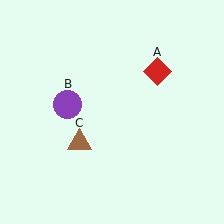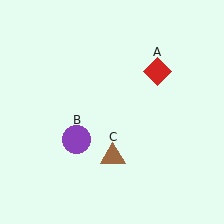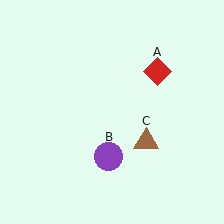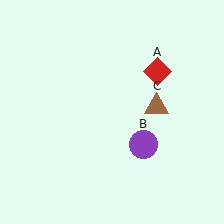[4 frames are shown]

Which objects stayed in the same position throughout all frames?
Red diamond (object A) remained stationary.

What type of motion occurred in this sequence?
The purple circle (object B), brown triangle (object C) rotated counterclockwise around the center of the scene.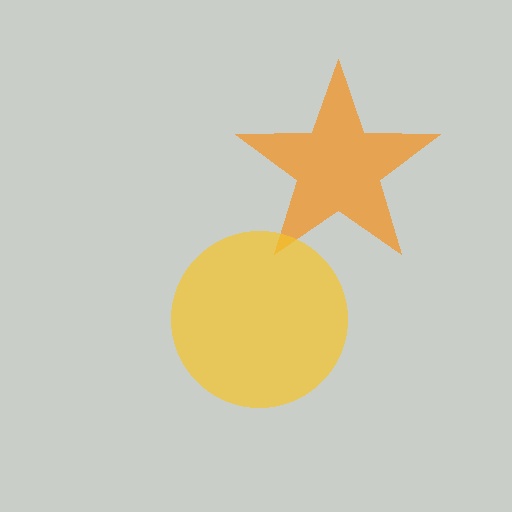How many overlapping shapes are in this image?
There are 2 overlapping shapes in the image.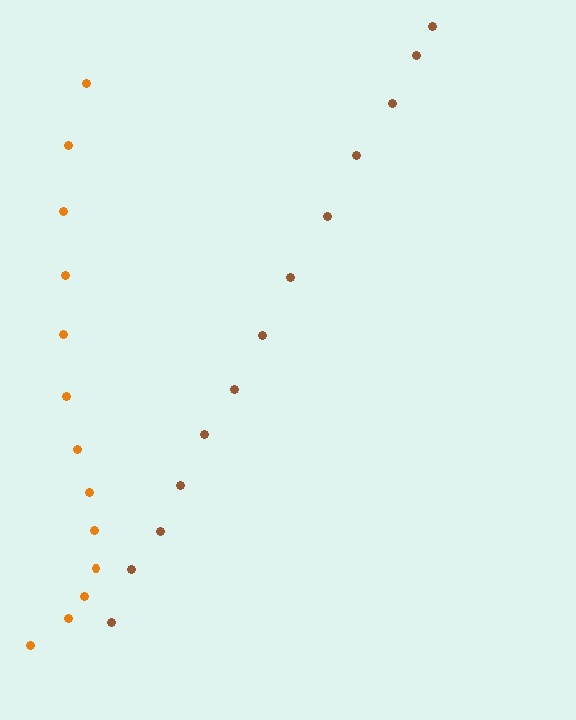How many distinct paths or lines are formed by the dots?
There are 2 distinct paths.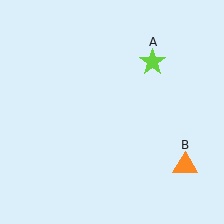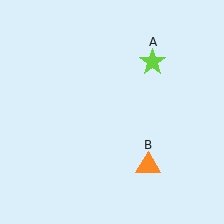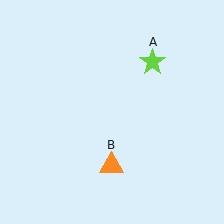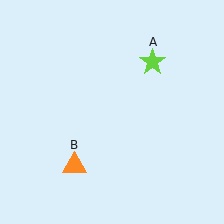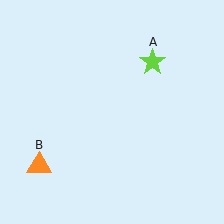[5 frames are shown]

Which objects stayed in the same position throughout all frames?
Lime star (object A) remained stationary.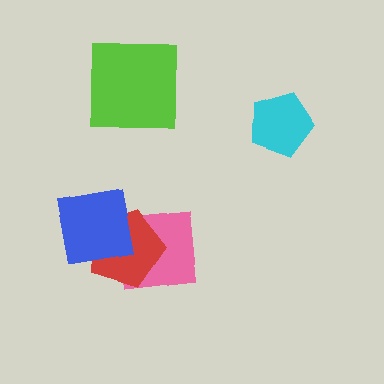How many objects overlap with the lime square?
0 objects overlap with the lime square.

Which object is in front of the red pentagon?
The blue square is in front of the red pentagon.